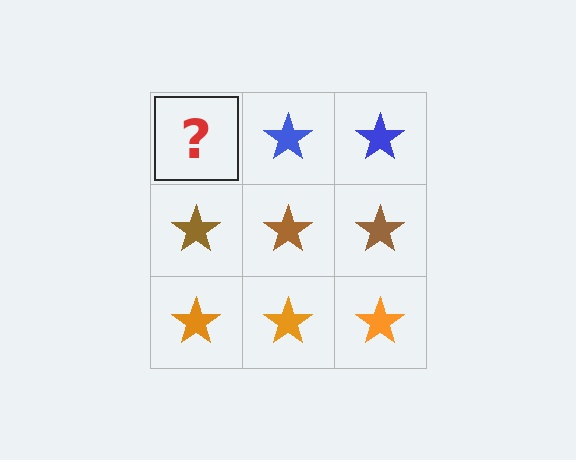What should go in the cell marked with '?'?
The missing cell should contain a blue star.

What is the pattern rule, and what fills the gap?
The rule is that each row has a consistent color. The gap should be filled with a blue star.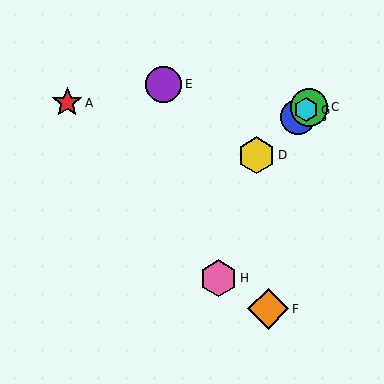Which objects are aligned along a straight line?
Objects B, C, D, G are aligned along a straight line.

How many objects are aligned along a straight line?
4 objects (B, C, D, G) are aligned along a straight line.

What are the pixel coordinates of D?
Object D is at (257, 155).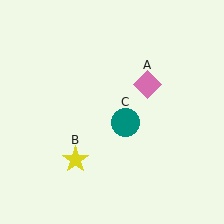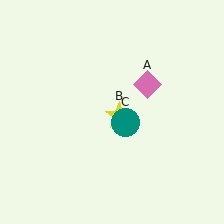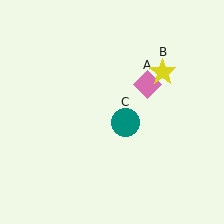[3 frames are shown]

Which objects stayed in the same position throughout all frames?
Pink diamond (object A) and teal circle (object C) remained stationary.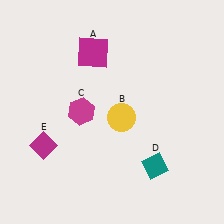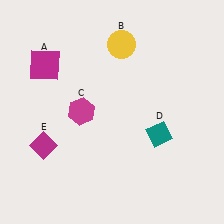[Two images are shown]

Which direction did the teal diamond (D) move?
The teal diamond (D) moved up.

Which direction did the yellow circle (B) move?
The yellow circle (B) moved up.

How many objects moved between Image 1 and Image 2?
3 objects moved between the two images.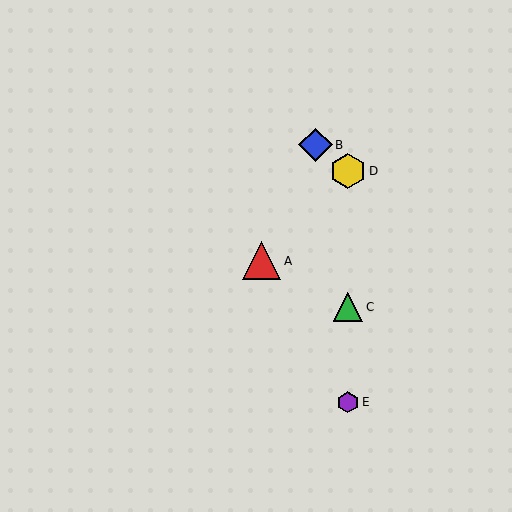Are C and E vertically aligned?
Yes, both are at x≈348.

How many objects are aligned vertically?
3 objects (C, D, E) are aligned vertically.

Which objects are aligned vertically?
Objects C, D, E are aligned vertically.